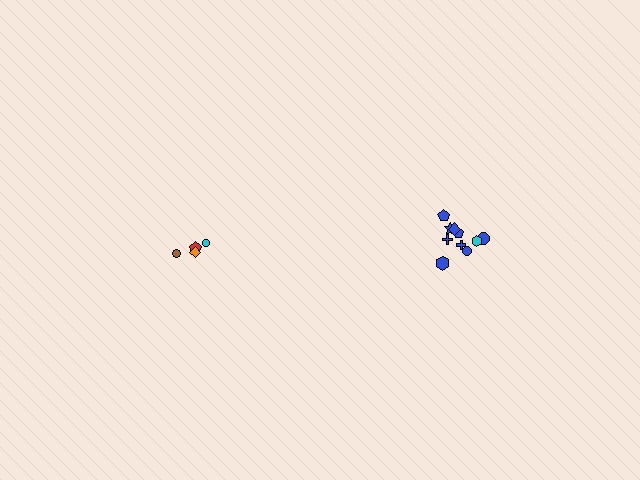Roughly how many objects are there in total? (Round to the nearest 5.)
Roughly 15 objects in total.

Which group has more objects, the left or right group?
The right group.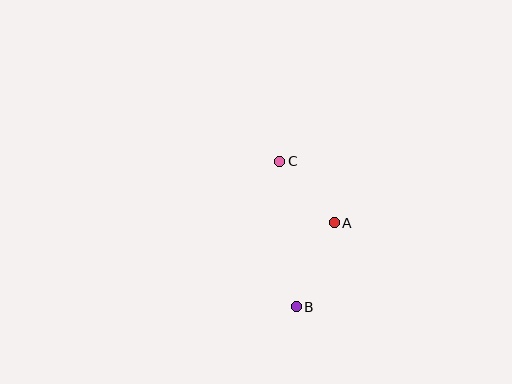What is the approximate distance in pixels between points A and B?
The distance between A and B is approximately 92 pixels.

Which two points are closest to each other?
Points A and C are closest to each other.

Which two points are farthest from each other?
Points B and C are farthest from each other.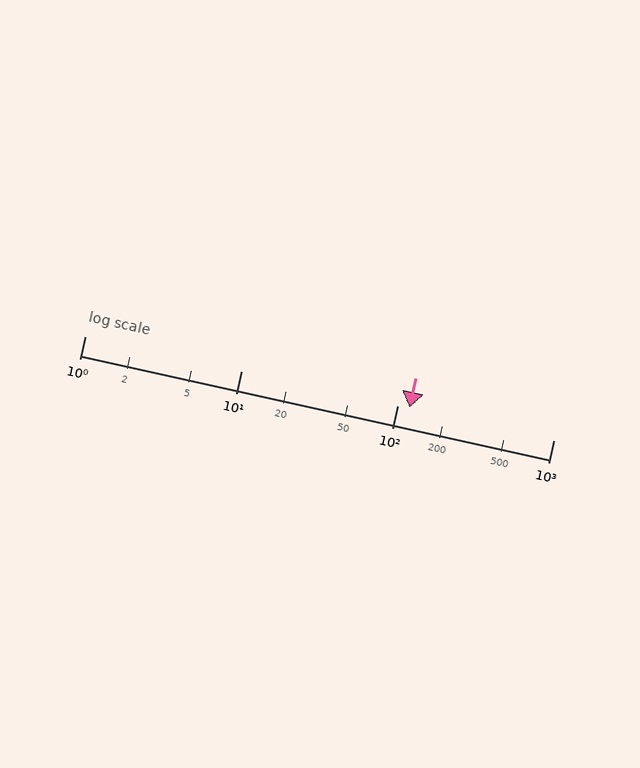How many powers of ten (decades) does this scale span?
The scale spans 3 decades, from 1 to 1000.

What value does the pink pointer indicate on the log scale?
The pointer indicates approximately 120.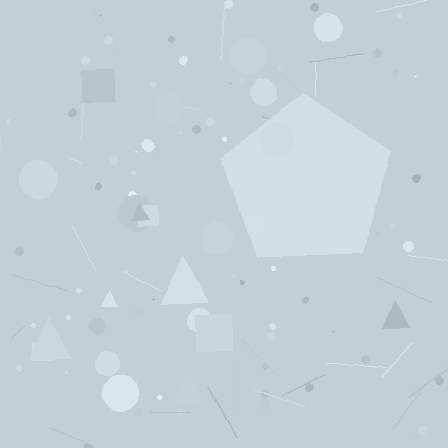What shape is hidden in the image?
A pentagon is hidden in the image.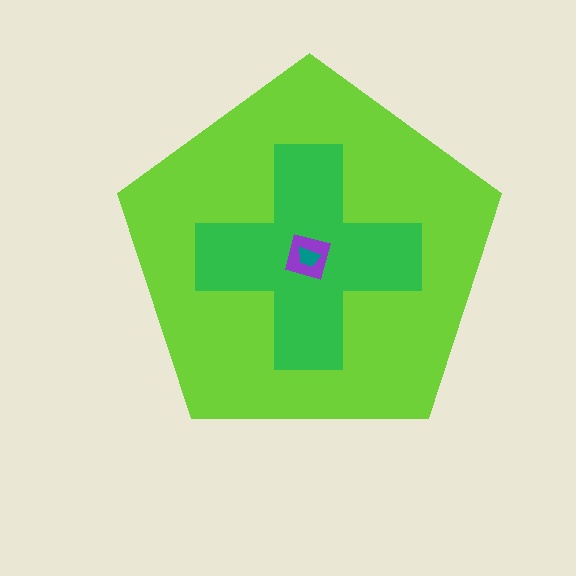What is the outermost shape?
The lime pentagon.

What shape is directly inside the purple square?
The teal trapezoid.